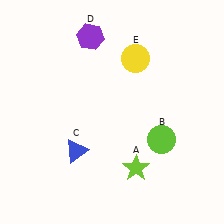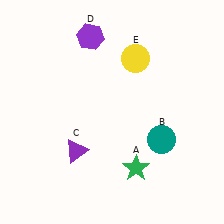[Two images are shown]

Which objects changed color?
A changed from lime to green. B changed from lime to teal. C changed from blue to purple.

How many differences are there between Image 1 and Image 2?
There are 3 differences between the two images.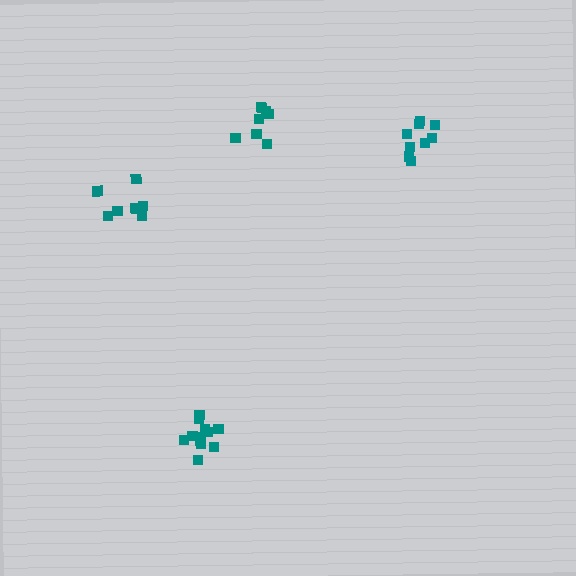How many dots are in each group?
Group 1: 8 dots, Group 2: 9 dots, Group 3: 13 dots, Group 4: 8 dots (38 total).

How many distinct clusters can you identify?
There are 4 distinct clusters.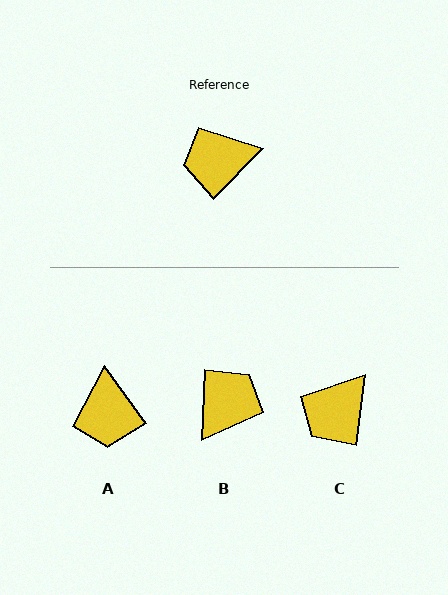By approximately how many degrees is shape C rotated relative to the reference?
Approximately 37 degrees counter-clockwise.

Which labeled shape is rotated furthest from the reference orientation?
B, about 138 degrees away.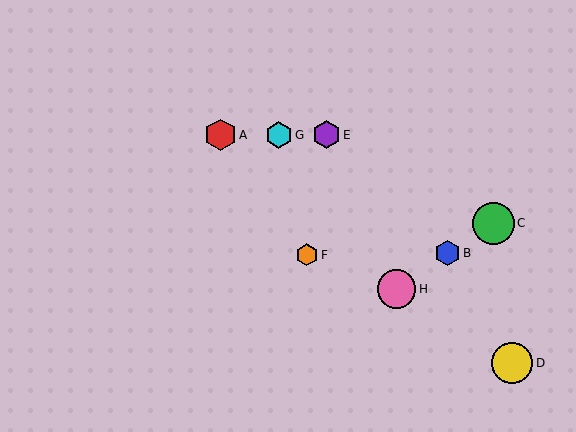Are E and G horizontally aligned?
Yes, both are at y≈135.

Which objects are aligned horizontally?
Objects A, E, G are aligned horizontally.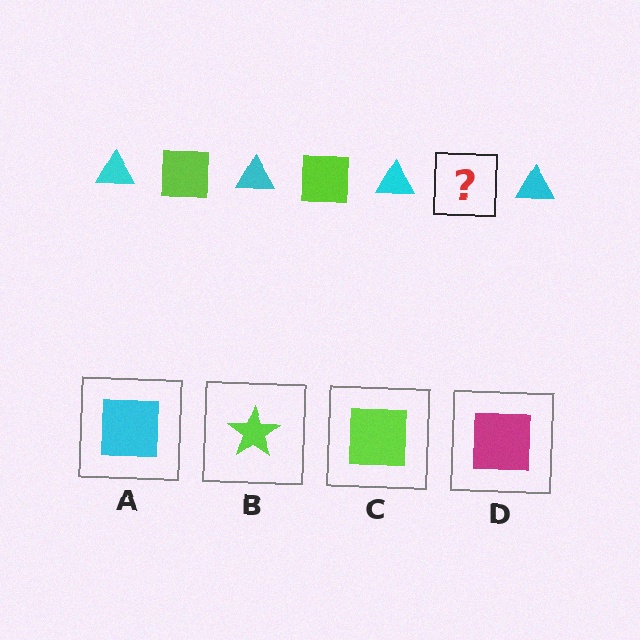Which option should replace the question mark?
Option C.